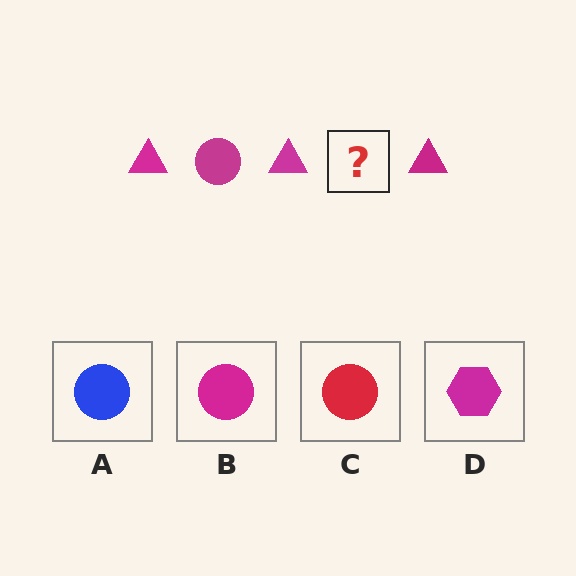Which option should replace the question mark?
Option B.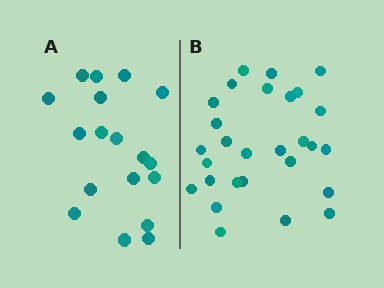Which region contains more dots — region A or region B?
Region B (the right region) has more dots.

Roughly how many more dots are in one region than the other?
Region B has roughly 10 or so more dots than region A.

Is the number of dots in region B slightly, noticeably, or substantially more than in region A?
Region B has substantially more. The ratio is roughly 1.6 to 1.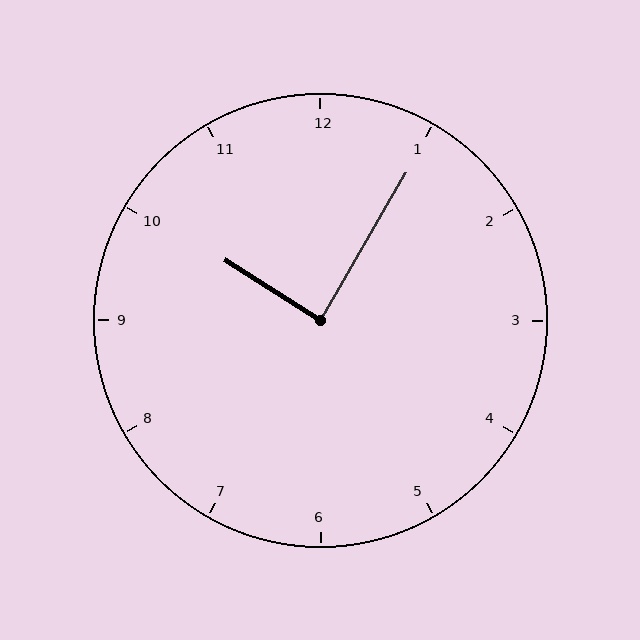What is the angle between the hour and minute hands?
Approximately 88 degrees.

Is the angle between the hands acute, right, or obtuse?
It is right.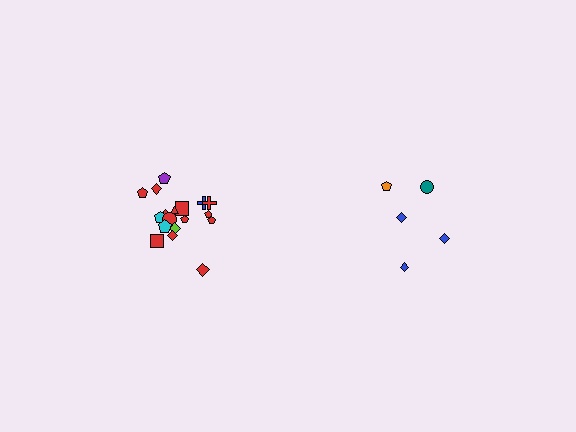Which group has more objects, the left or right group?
The left group.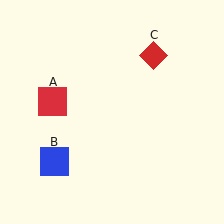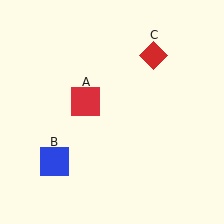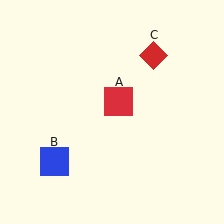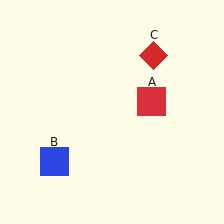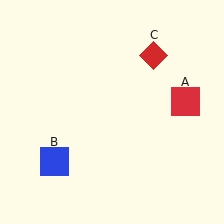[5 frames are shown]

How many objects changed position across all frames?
1 object changed position: red square (object A).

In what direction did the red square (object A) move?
The red square (object A) moved right.